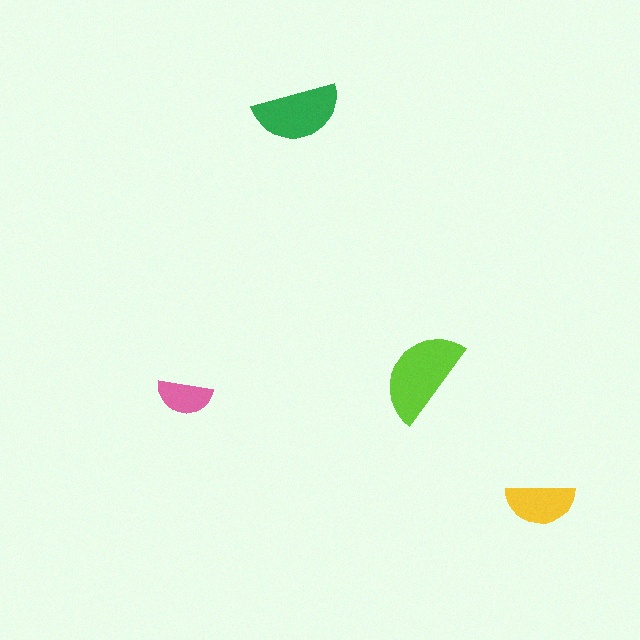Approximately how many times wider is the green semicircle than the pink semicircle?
About 1.5 times wider.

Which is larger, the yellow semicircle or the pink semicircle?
The yellow one.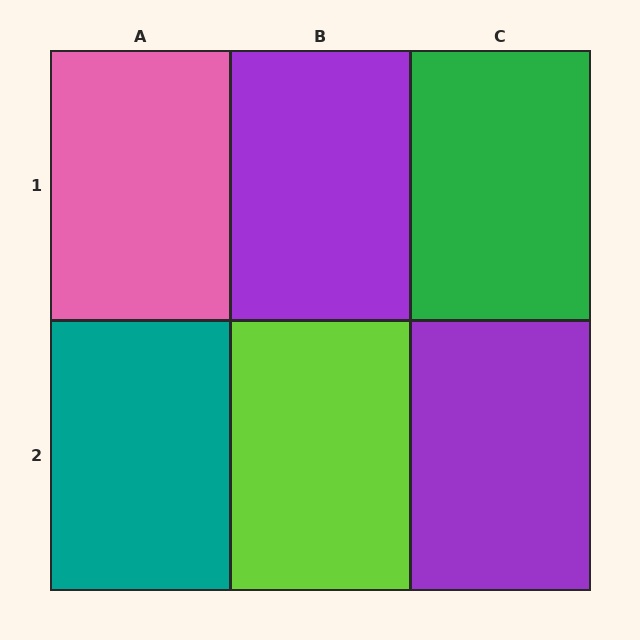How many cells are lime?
1 cell is lime.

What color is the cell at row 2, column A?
Teal.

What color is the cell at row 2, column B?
Lime.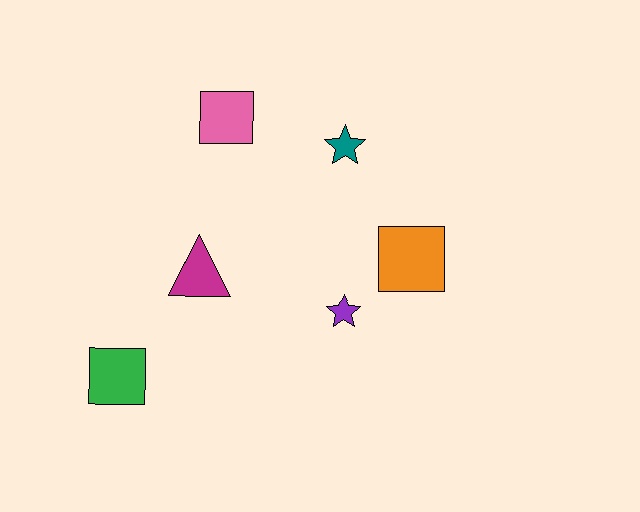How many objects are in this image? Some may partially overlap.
There are 6 objects.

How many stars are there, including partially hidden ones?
There are 2 stars.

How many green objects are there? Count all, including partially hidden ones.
There is 1 green object.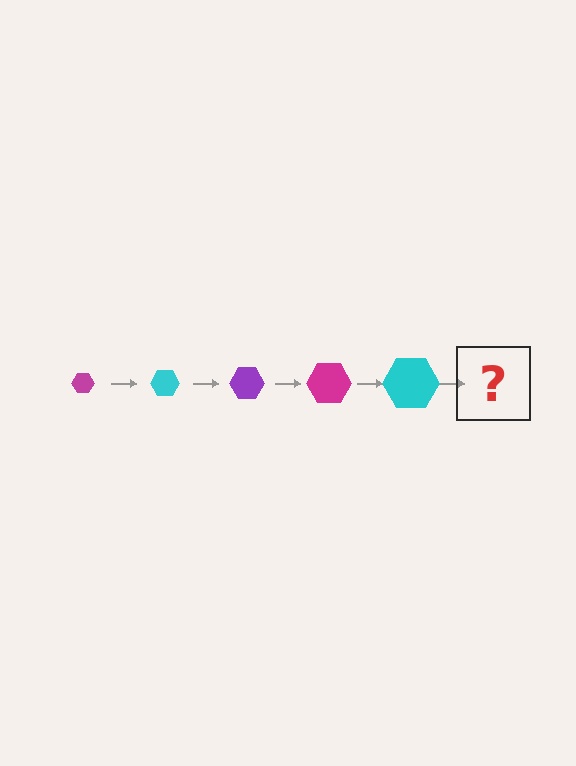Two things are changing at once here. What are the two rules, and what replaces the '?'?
The two rules are that the hexagon grows larger each step and the color cycles through magenta, cyan, and purple. The '?' should be a purple hexagon, larger than the previous one.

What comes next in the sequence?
The next element should be a purple hexagon, larger than the previous one.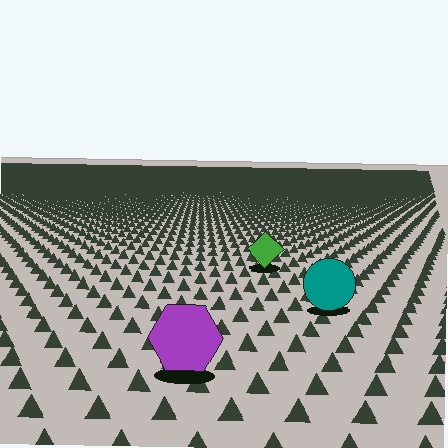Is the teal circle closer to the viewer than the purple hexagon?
No. The purple hexagon is closer — you can tell from the texture gradient: the ground texture is coarser near it.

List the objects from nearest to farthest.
From nearest to farthest: the purple hexagon, the teal circle, the green diamond.